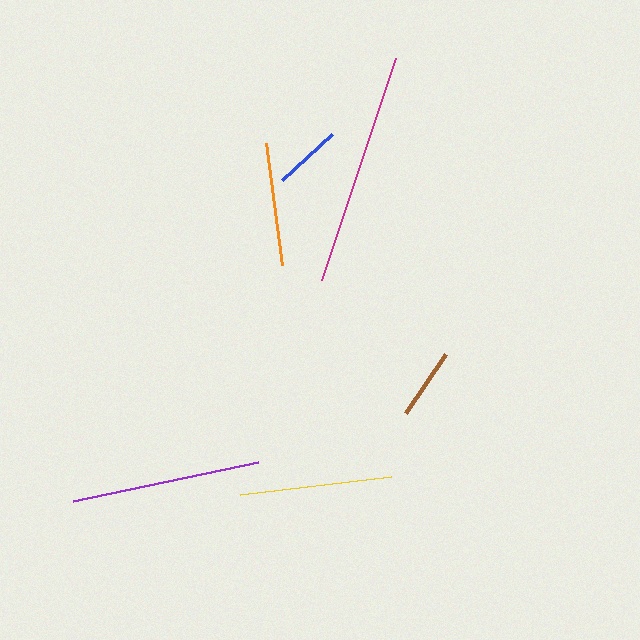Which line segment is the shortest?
The blue line is the shortest at approximately 68 pixels.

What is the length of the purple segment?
The purple segment is approximately 189 pixels long.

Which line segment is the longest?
The magenta line is the longest at approximately 234 pixels.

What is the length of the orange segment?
The orange segment is approximately 123 pixels long.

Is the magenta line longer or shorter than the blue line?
The magenta line is longer than the blue line.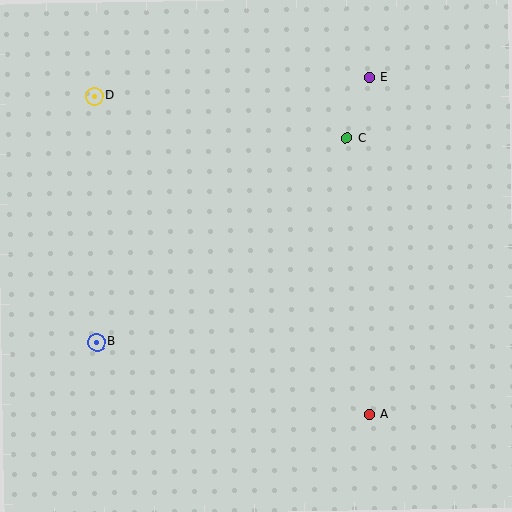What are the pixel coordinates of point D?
Point D is at (94, 96).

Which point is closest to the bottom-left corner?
Point B is closest to the bottom-left corner.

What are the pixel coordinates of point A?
Point A is at (369, 414).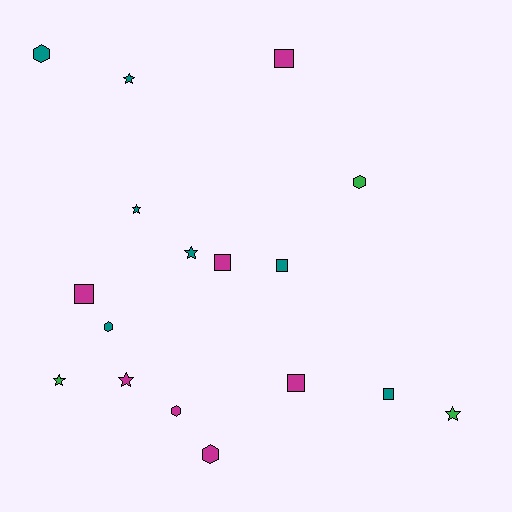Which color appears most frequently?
Teal, with 7 objects.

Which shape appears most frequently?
Square, with 6 objects.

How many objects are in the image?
There are 17 objects.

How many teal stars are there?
There are 3 teal stars.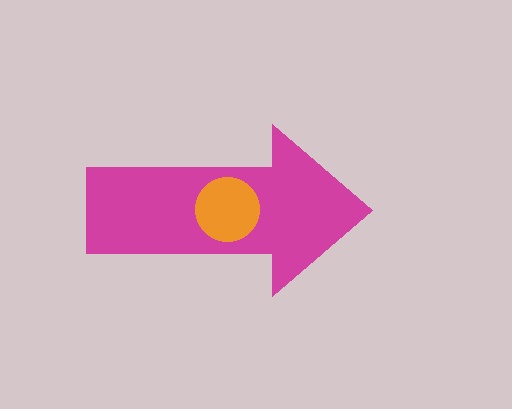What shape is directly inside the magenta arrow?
The orange circle.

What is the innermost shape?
The orange circle.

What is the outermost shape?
The magenta arrow.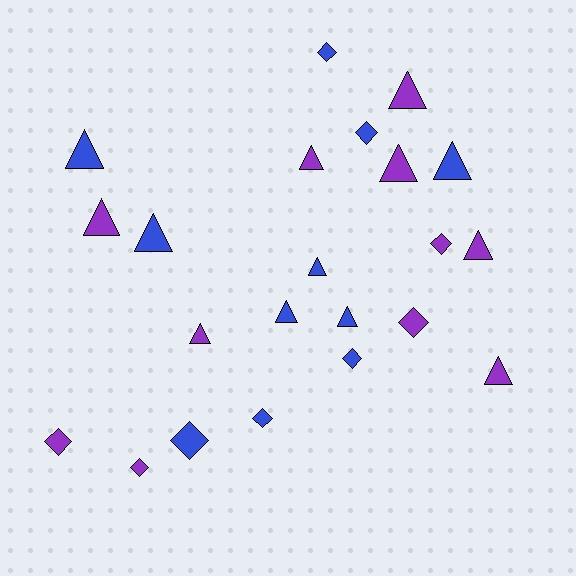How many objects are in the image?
There are 22 objects.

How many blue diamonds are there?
There are 5 blue diamonds.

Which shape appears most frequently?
Triangle, with 13 objects.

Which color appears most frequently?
Blue, with 11 objects.